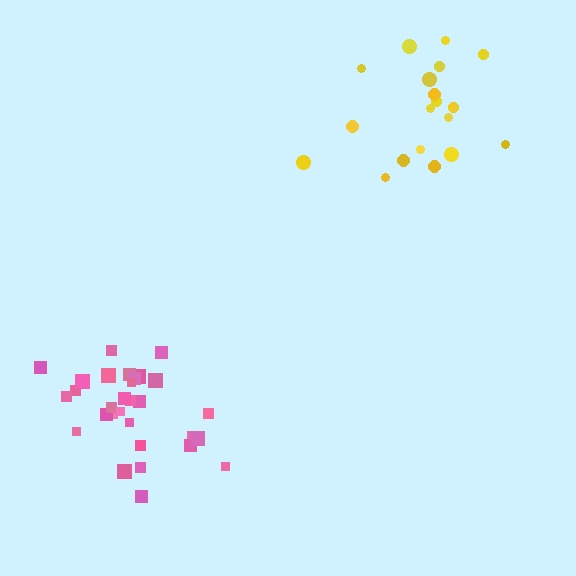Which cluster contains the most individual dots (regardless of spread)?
Pink (30).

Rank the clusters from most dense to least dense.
pink, yellow.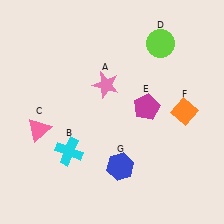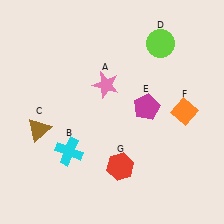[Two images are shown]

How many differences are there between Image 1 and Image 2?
There are 2 differences between the two images.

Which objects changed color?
C changed from pink to brown. G changed from blue to red.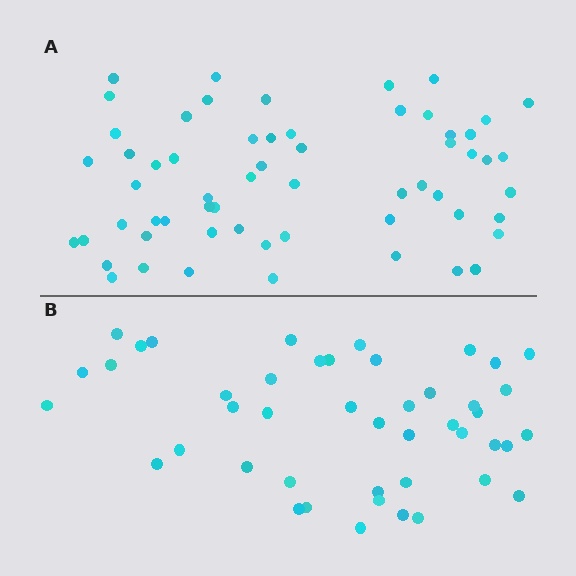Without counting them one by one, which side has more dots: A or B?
Region A (the top region) has more dots.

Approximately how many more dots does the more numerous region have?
Region A has approximately 15 more dots than region B.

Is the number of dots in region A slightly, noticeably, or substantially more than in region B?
Region A has noticeably more, but not dramatically so. The ratio is roughly 1.3 to 1.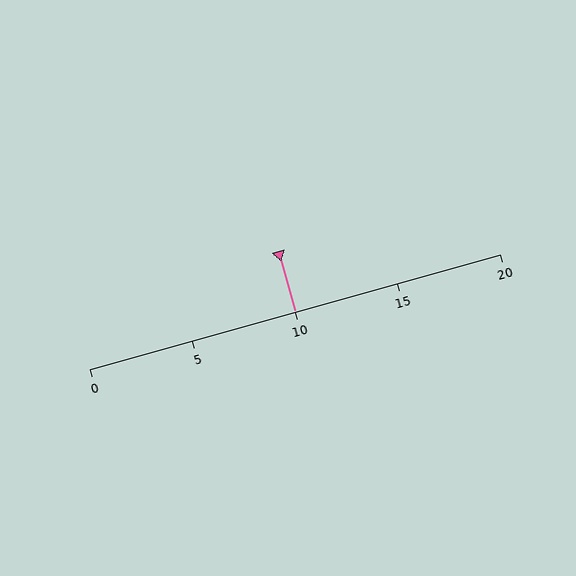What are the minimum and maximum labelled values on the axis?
The axis runs from 0 to 20.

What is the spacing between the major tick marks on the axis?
The major ticks are spaced 5 apart.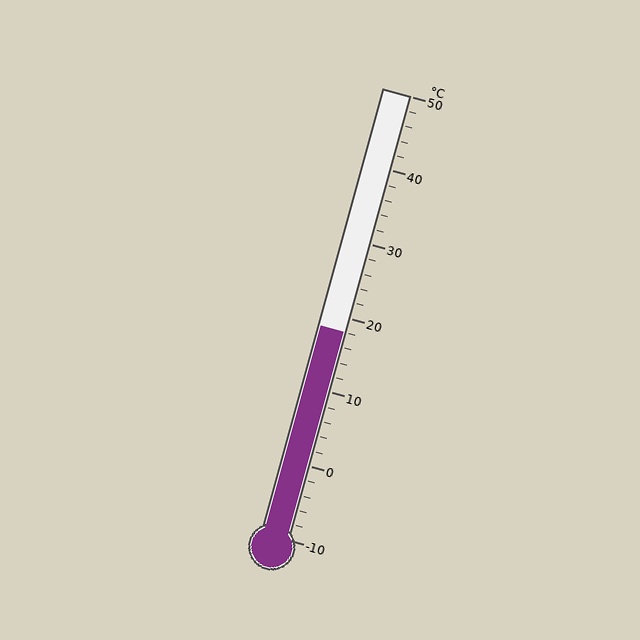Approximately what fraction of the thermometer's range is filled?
The thermometer is filled to approximately 45% of its range.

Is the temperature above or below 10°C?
The temperature is above 10°C.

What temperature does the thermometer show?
The thermometer shows approximately 18°C.